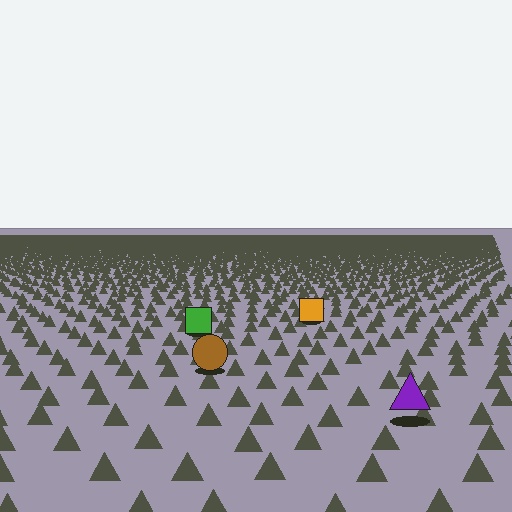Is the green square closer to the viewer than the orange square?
Yes. The green square is closer — you can tell from the texture gradient: the ground texture is coarser near it.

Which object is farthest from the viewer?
The orange square is farthest from the viewer. It appears smaller and the ground texture around it is denser.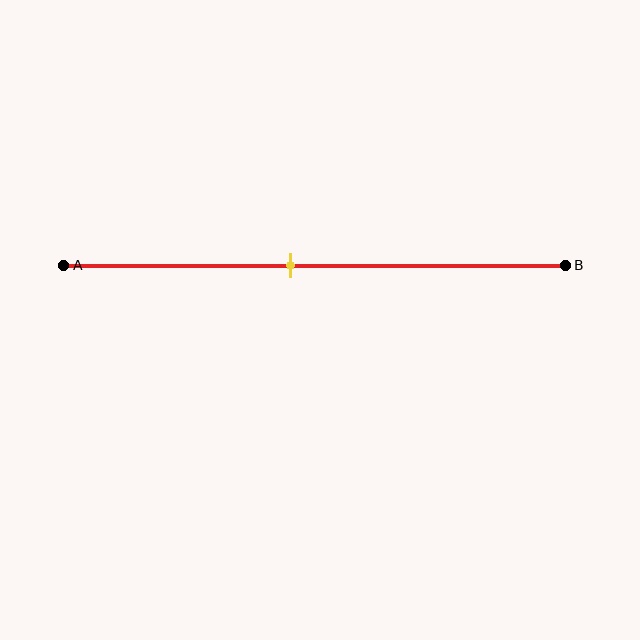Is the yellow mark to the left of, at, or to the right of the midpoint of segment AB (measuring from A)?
The yellow mark is to the left of the midpoint of segment AB.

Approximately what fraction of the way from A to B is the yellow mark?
The yellow mark is approximately 45% of the way from A to B.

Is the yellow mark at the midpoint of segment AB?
No, the mark is at about 45% from A, not at the 50% midpoint.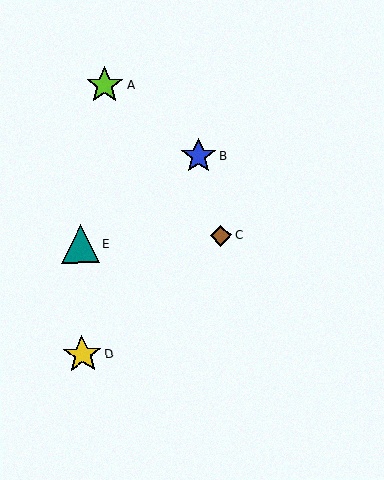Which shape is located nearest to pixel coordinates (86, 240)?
The teal triangle (labeled E) at (80, 244) is nearest to that location.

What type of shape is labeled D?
Shape D is a yellow star.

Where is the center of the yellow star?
The center of the yellow star is at (82, 355).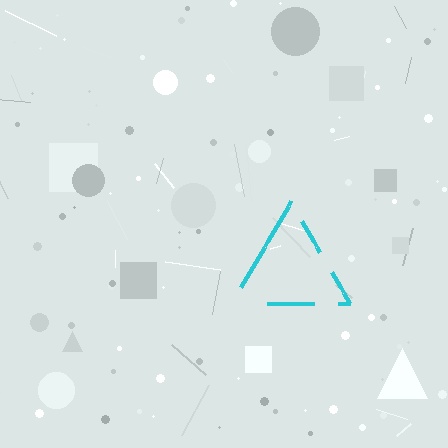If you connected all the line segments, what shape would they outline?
They would outline a triangle.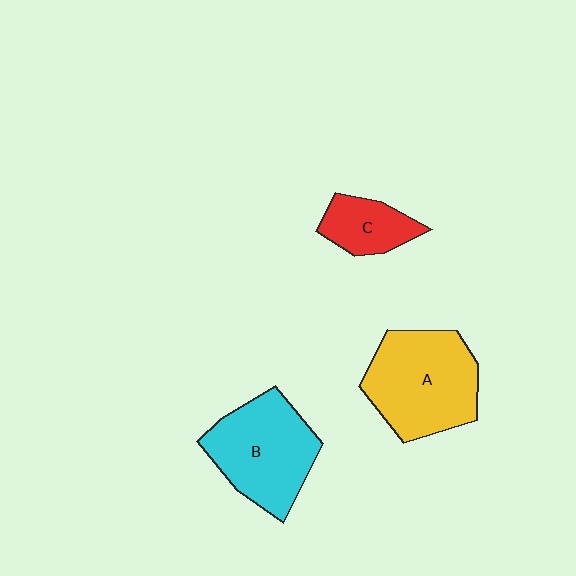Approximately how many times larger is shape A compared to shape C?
Approximately 2.3 times.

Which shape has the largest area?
Shape A (yellow).